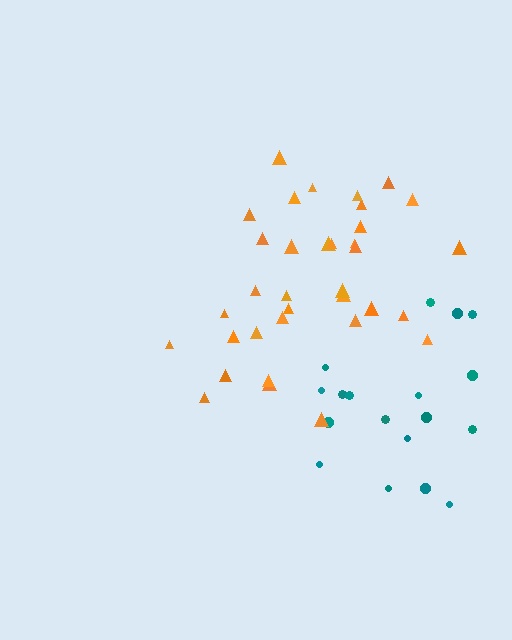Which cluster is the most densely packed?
Orange.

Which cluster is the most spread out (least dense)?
Teal.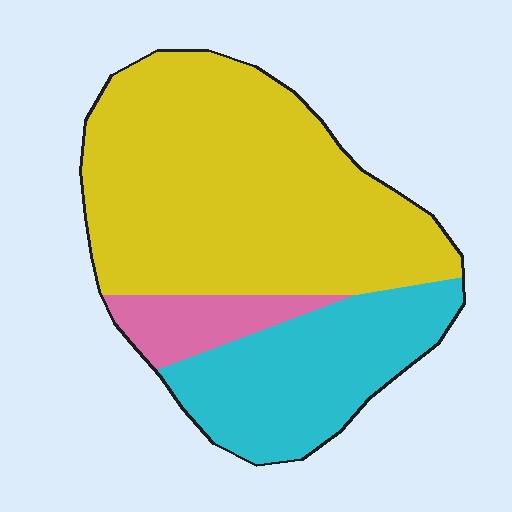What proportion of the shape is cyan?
Cyan covers 28% of the shape.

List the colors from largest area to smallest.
From largest to smallest: yellow, cyan, pink.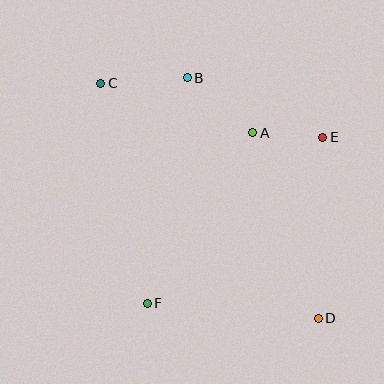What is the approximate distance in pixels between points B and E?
The distance between B and E is approximately 148 pixels.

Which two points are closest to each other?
Points A and E are closest to each other.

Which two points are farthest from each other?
Points C and D are farthest from each other.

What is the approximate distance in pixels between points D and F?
The distance between D and F is approximately 172 pixels.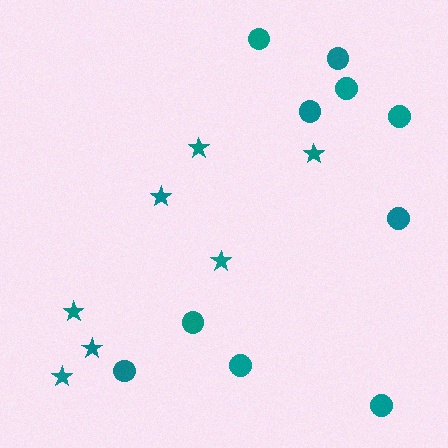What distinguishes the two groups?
There are 2 groups: one group of stars (7) and one group of circles (10).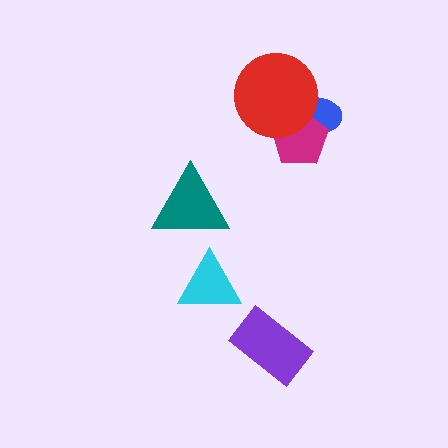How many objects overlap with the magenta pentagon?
2 objects overlap with the magenta pentagon.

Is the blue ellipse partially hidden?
Yes, it is partially covered by another shape.